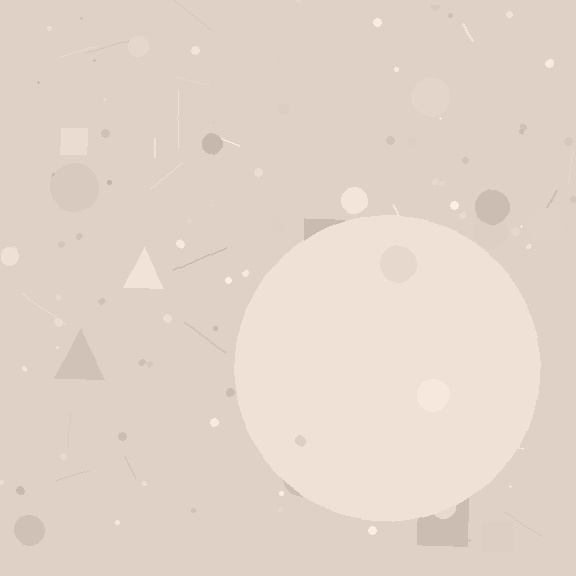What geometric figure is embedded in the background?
A circle is embedded in the background.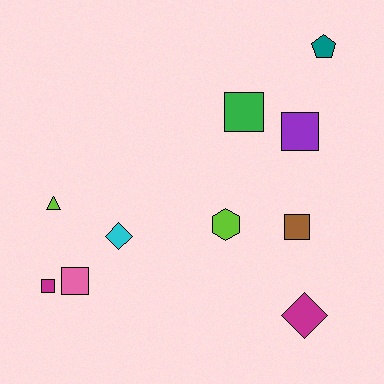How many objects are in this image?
There are 10 objects.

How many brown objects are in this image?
There is 1 brown object.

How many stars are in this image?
There are no stars.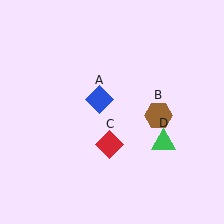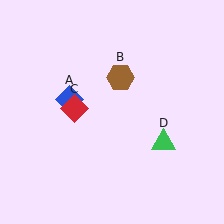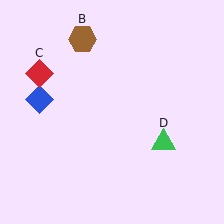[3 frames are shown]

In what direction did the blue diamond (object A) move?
The blue diamond (object A) moved left.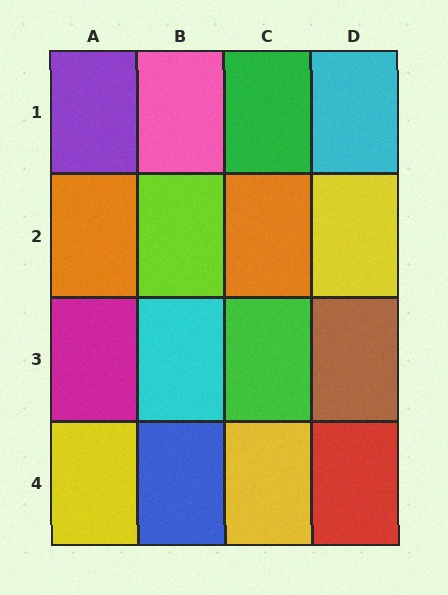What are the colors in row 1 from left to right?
Purple, pink, green, cyan.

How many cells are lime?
1 cell is lime.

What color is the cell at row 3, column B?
Cyan.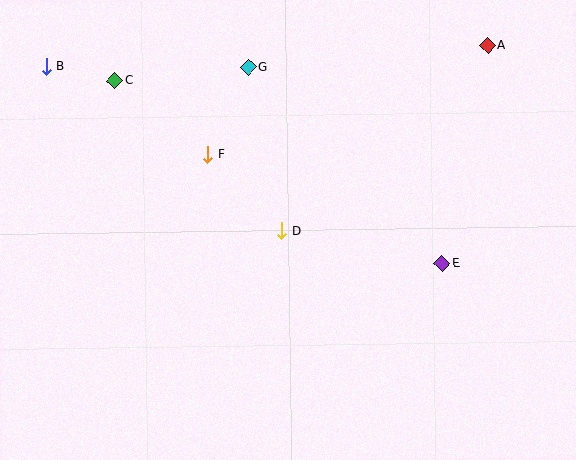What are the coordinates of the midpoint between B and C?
The midpoint between B and C is at (80, 73).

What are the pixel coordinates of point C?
Point C is at (115, 80).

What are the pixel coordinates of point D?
Point D is at (282, 231).